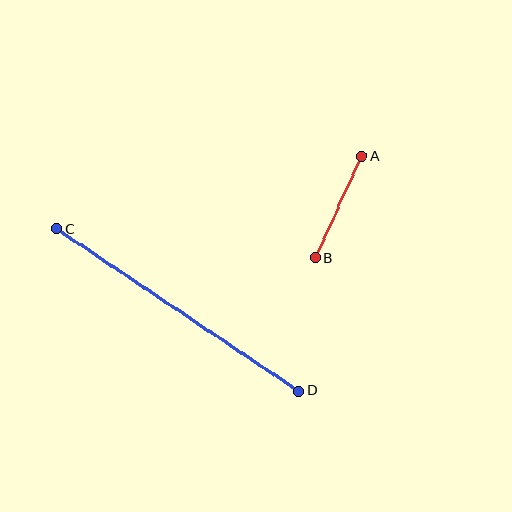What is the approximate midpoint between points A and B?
The midpoint is at approximately (338, 207) pixels.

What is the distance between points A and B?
The distance is approximately 112 pixels.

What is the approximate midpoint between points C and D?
The midpoint is at approximately (178, 310) pixels.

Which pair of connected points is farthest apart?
Points C and D are farthest apart.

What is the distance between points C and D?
The distance is approximately 291 pixels.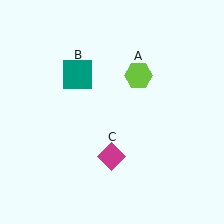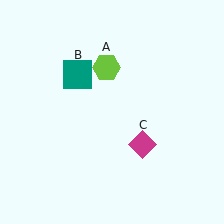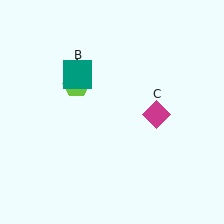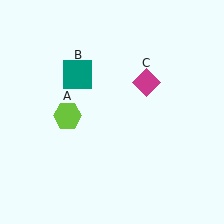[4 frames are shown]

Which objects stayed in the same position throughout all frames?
Teal square (object B) remained stationary.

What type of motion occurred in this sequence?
The lime hexagon (object A), magenta diamond (object C) rotated counterclockwise around the center of the scene.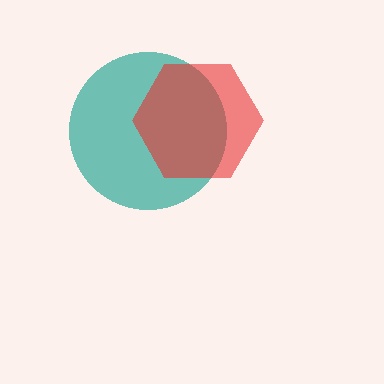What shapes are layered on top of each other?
The layered shapes are: a teal circle, a red hexagon.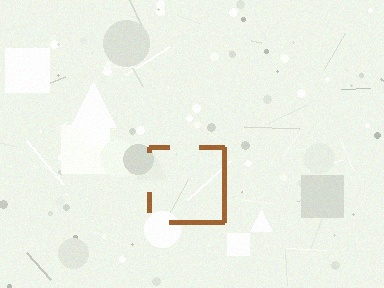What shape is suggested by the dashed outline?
The dashed outline suggests a square.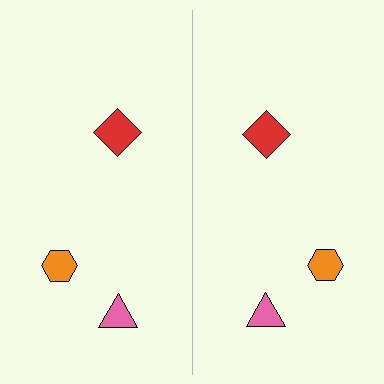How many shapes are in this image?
There are 6 shapes in this image.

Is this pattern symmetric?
Yes, this pattern has bilateral (reflection) symmetry.